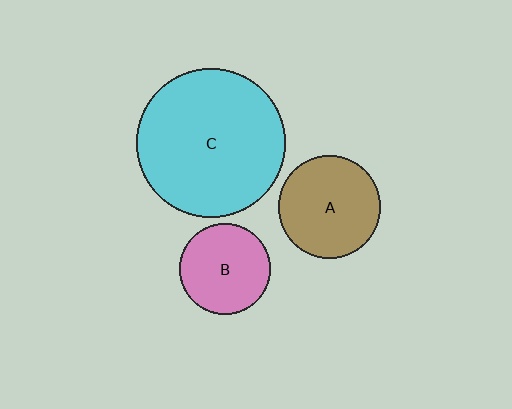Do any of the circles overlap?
No, none of the circles overlap.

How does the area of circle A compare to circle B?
Approximately 1.3 times.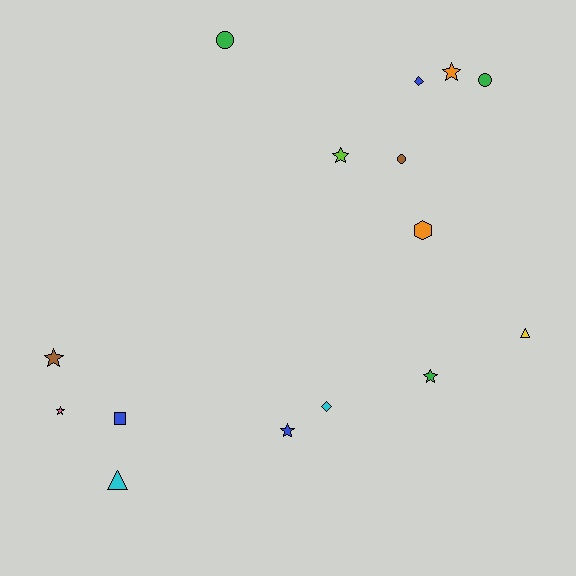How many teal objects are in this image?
There are no teal objects.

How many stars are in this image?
There are 6 stars.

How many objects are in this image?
There are 15 objects.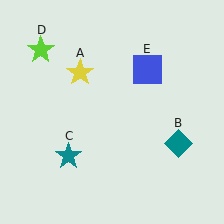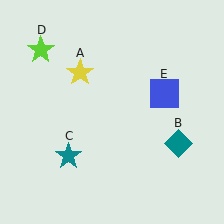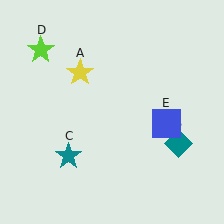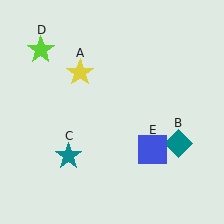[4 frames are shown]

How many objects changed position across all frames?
1 object changed position: blue square (object E).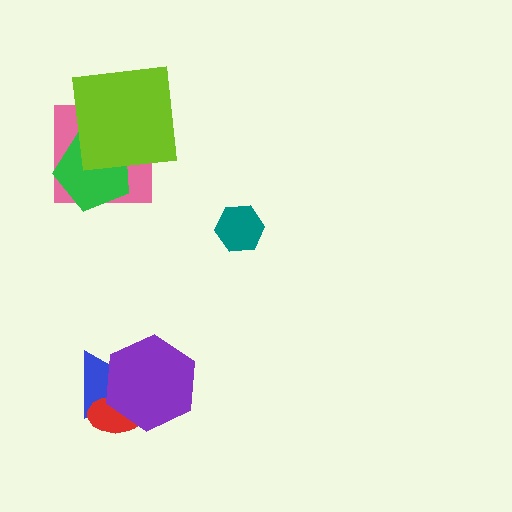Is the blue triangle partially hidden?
Yes, it is partially covered by another shape.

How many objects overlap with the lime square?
2 objects overlap with the lime square.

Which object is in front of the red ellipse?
The purple hexagon is in front of the red ellipse.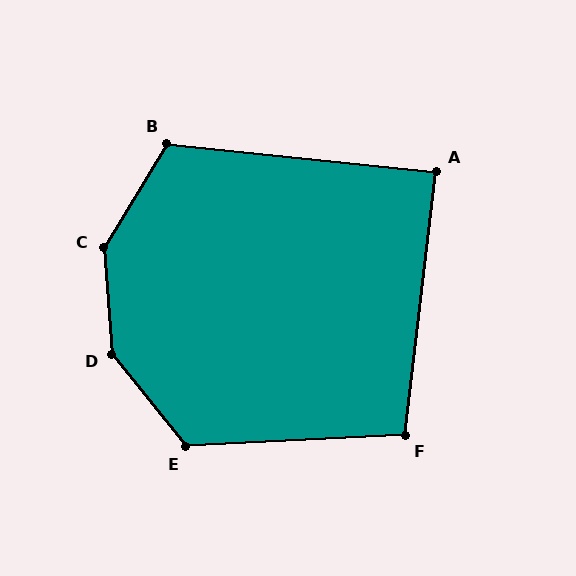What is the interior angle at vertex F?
Approximately 99 degrees (obtuse).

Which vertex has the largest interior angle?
D, at approximately 145 degrees.